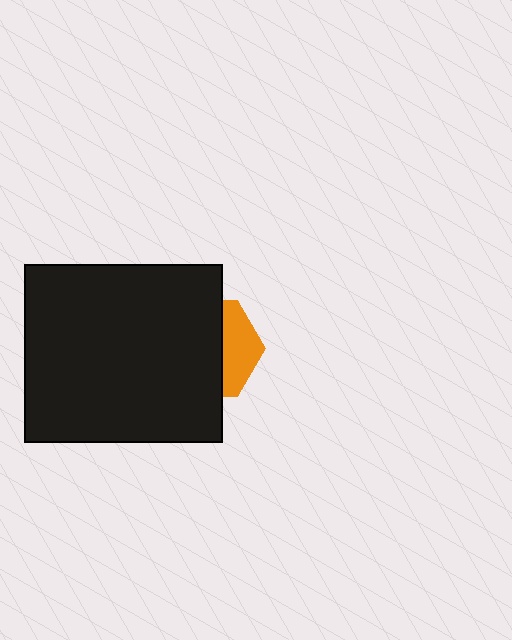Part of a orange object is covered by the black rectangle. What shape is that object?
It is a hexagon.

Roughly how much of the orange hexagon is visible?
A small part of it is visible (roughly 34%).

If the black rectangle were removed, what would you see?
You would see the complete orange hexagon.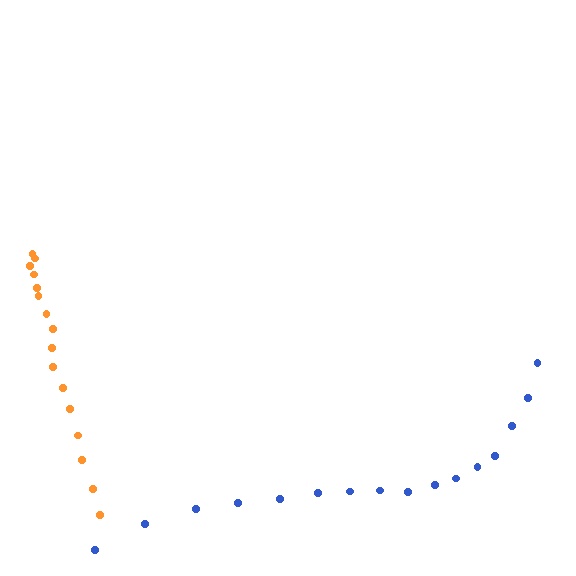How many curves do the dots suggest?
There are 2 distinct paths.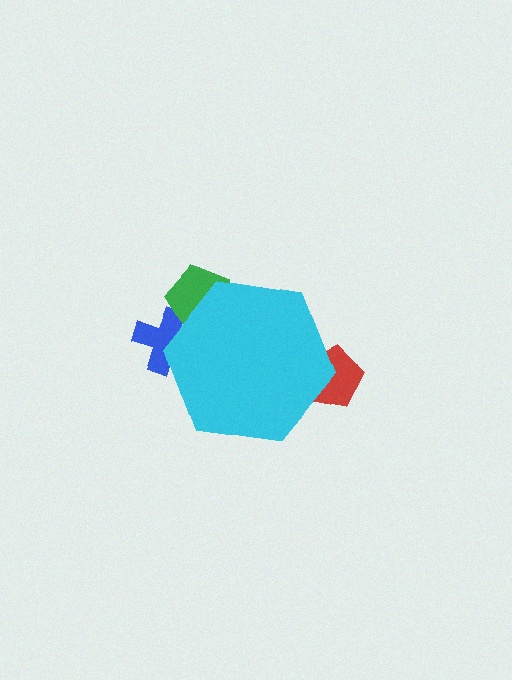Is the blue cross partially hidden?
Yes, the blue cross is partially hidden behind the cyan hexagon.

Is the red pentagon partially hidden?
Yes, the red pentagon is partially hidden behind the cyan hexagon.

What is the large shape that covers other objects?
A cyan hexagon.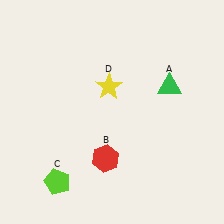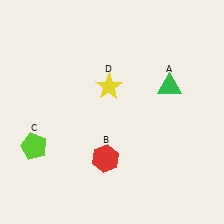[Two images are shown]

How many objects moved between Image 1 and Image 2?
1 object moved between the two images.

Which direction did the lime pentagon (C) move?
The lime pentagon (C) moved up.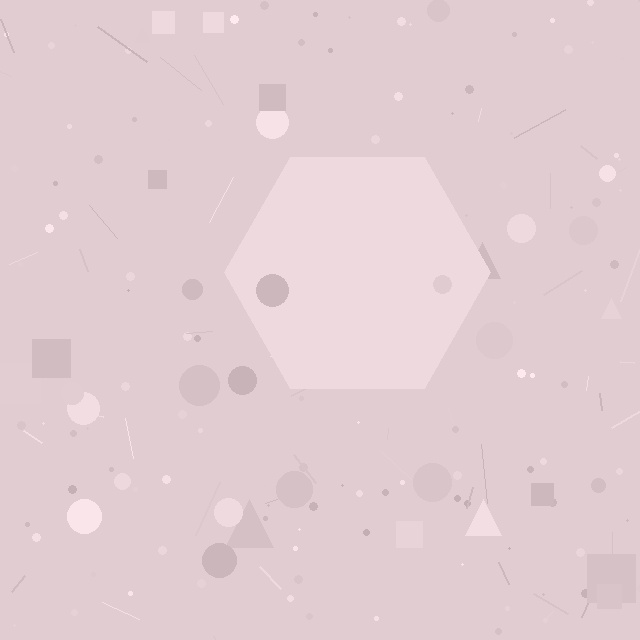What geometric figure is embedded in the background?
A hexagon is embedded in the background.